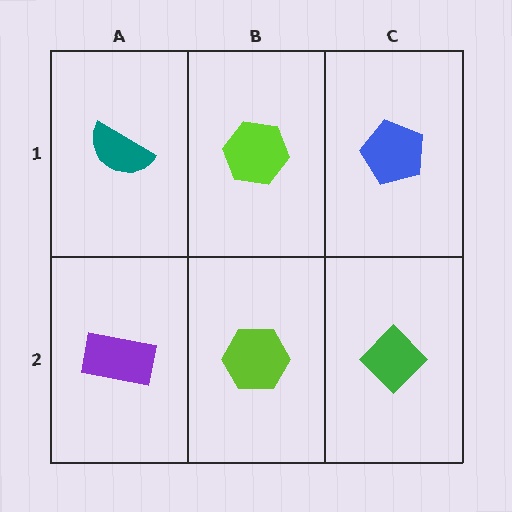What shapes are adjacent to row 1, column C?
A green diamond (row 2, column C), a lime hexagon (row 1, column B).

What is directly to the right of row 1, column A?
A lime hexagon.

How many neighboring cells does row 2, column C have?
2.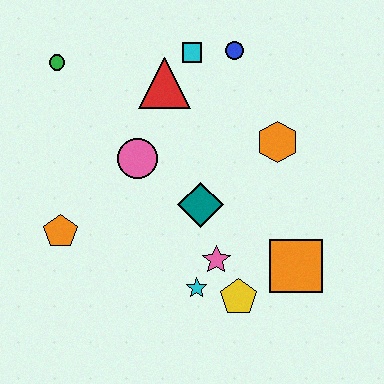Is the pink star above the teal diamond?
No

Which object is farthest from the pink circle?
The orange square is farthest from the pink circle.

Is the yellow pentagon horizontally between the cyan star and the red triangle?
No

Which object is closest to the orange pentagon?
The pink circle is closest to the orange pentagon.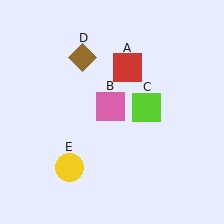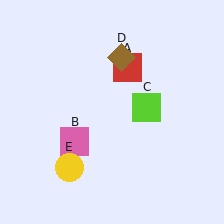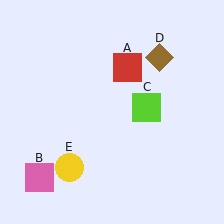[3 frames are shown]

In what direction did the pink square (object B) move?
The pink square (object B) moved down and to the left.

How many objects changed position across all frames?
2 objects changed position: pink square (object B), brown diamond (object D).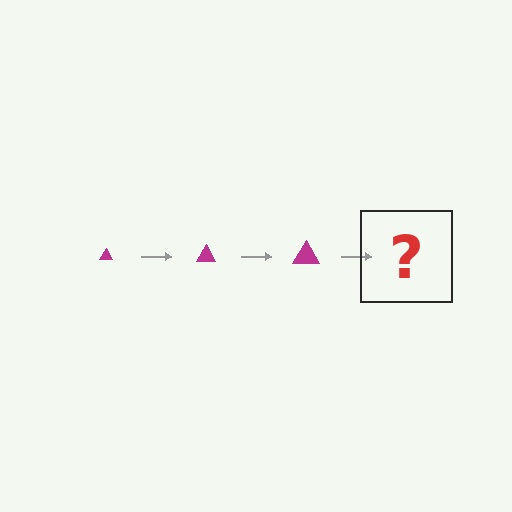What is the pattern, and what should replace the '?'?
The pattern is that the triangle gets progressively larger each step. The '?' should be a magenta triangle, larger than the previous one.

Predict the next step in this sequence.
The next step is a magenta triangle, larger than the previous one.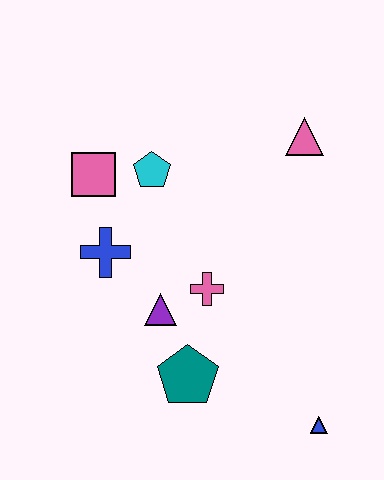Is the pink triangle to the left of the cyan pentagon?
No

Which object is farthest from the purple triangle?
The pink triangle is farthest from the purple triangle.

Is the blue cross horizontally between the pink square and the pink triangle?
Yes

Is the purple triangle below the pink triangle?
Yes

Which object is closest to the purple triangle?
The pink cross is closest to the purple triangle.